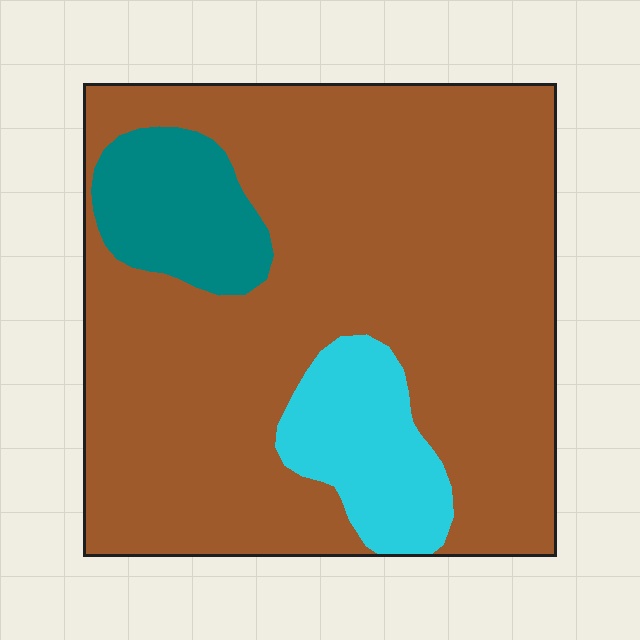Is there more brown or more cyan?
Brown.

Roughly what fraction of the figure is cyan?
Cyan covers around 10% of the figure.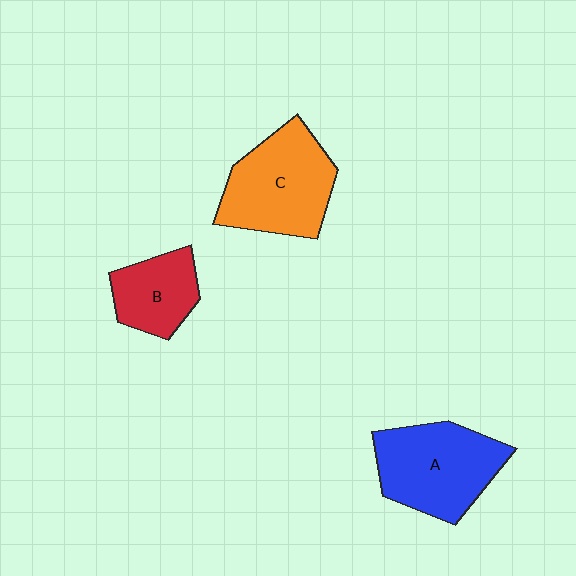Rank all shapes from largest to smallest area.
From largest to smallest: C (orange), A (blue), B (red).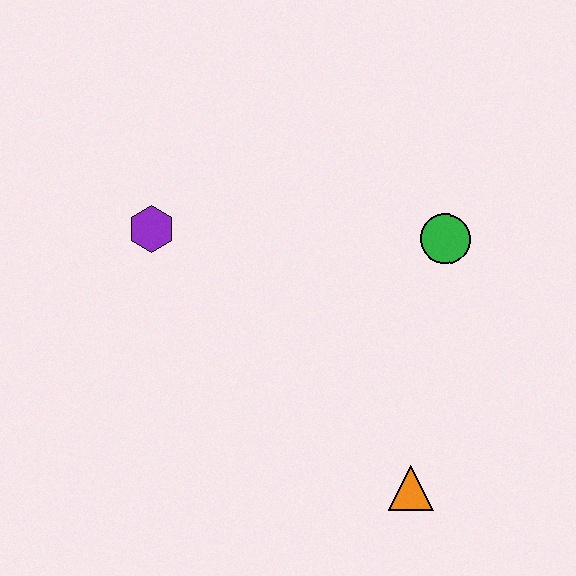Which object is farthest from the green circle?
The purple hexagon is farthest from the green circle.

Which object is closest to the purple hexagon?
The green circle is closest to the purple hexagon.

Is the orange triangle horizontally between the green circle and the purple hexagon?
Yes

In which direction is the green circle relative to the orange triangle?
The green circle is above the orange triangle.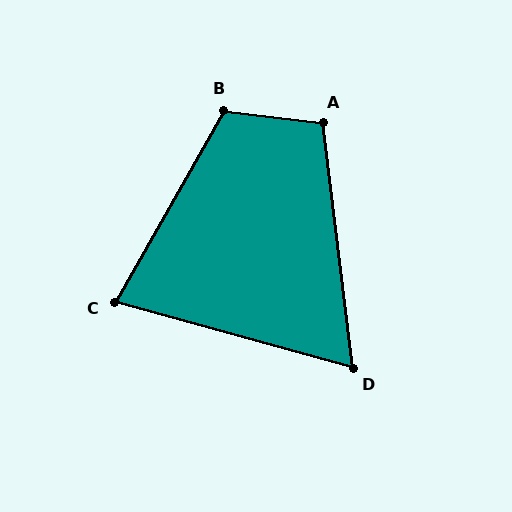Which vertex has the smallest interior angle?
D, at approximately 68 degrees.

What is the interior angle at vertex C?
Approximately 76 degrees (acute).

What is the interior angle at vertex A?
Approximately 104 degrees (obtuse).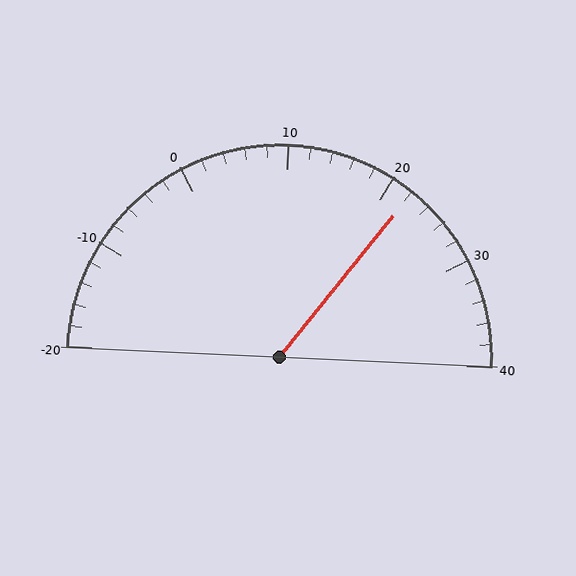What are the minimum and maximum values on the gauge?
The gauge ranges from -20 to 40.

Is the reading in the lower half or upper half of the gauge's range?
The reading is in the upper half of the range (-20 to 40).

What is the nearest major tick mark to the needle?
The nearest major tick mark is 20.